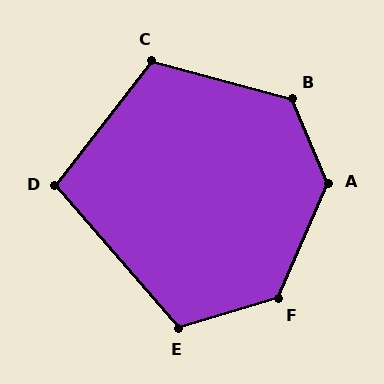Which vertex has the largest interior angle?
A, at approximately 133 degrees.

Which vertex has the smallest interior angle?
D, at approximately 101 degrees.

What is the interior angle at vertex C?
Approximately 113 degrees (obtuse).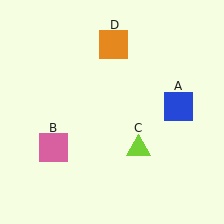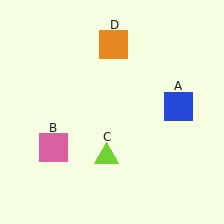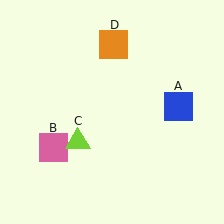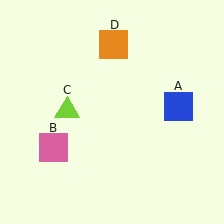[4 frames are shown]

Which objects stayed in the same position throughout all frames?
Blue square (object A) and pink square (object B) and orange square (object D) remained stationary.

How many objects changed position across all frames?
1 object changed position: lime triangle (object C).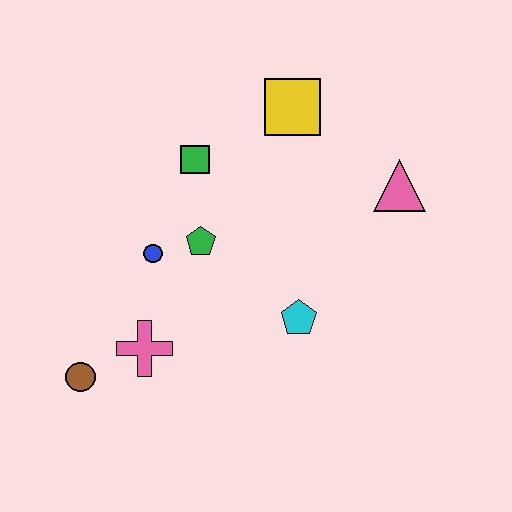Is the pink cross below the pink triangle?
Yes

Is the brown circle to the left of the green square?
Yes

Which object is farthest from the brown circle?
The pink triangle is farthest from the brown circle.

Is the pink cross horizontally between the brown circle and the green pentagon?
Yes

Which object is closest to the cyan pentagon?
The green pentagon is closest to the cyan pentagon.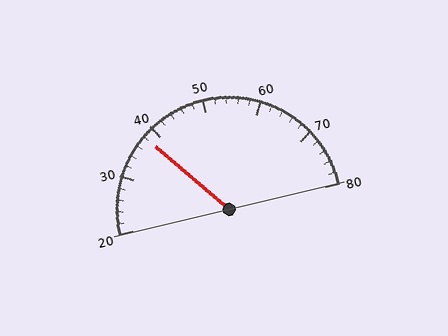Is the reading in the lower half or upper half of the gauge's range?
The reading is in the lower half of the range (20 to 80).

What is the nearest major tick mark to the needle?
The nearest major tick mark is 40.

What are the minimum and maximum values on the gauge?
The gauge ranges from 20 to 80.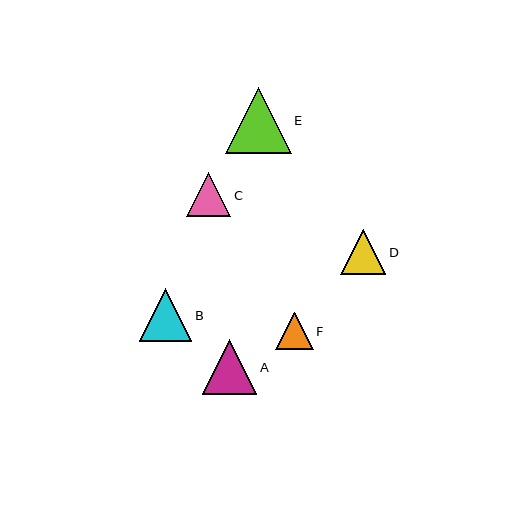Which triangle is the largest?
Triangle E is the largest with a size of approximately 66 pixels.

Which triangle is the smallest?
Triangle F is the smallest with a size of approximately 38 pixels.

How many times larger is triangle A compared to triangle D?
Triangle A is approximately 1.2 times the size of triangle D.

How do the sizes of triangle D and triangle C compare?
Triangle D and triangle C are approximately the same size.